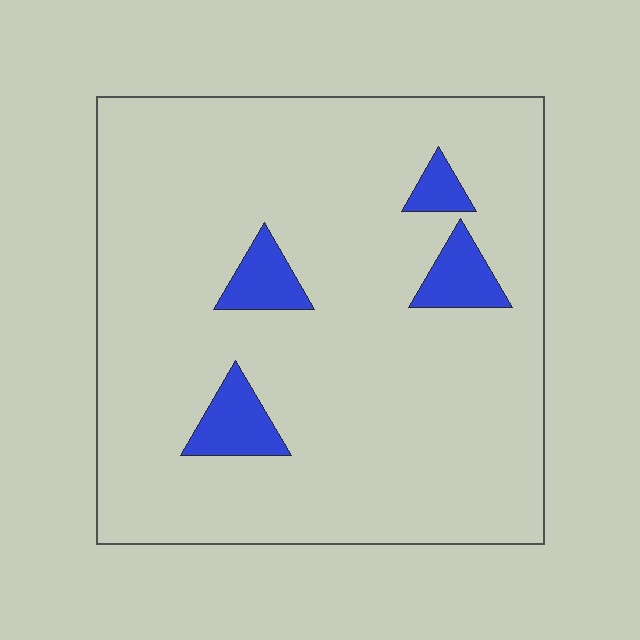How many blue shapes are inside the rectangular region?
4.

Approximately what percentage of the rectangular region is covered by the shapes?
Approximately 10%.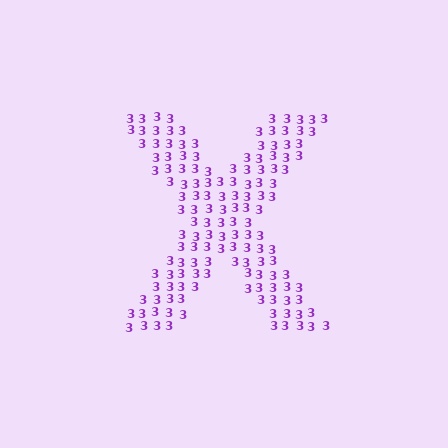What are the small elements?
The small elements are digit 3's.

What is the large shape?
The large shape is the letter X.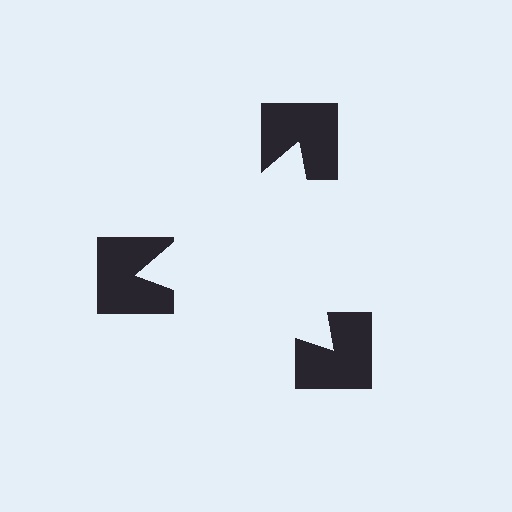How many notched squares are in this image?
There are 3 — one at each vertex of the illusory triangle.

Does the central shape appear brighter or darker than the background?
It typically appears slightly brighter than the background, even though no actual brightness change is drawn.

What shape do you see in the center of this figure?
An illusory triangle — its edges are inferred from the aligned wedge cuts in the notched squares, not physically drawn.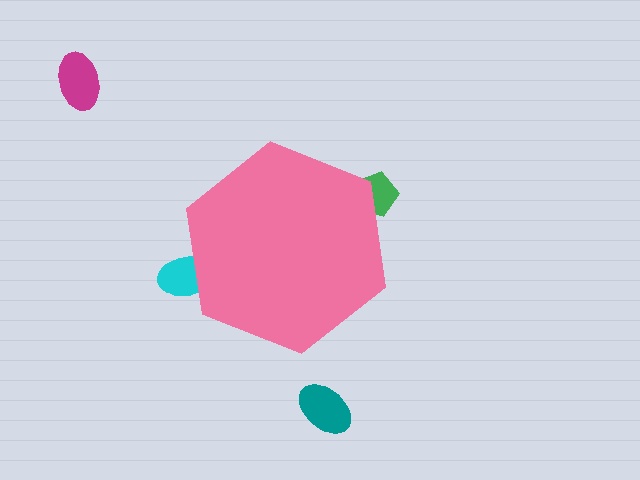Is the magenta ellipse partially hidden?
No, the magenta ellipse is fully visible.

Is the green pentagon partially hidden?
Yes, the green pentagon is partially hidden behind the pink hexagon.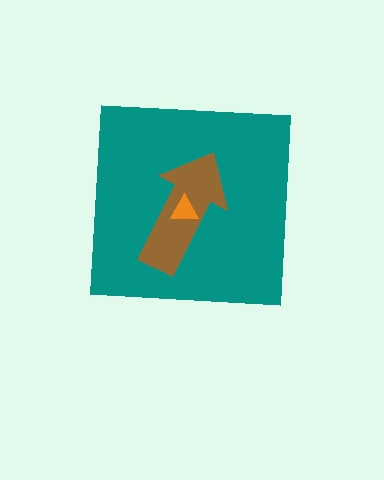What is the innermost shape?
The orange triangle.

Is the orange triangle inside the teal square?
Yes.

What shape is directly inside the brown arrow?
The orange triangle.